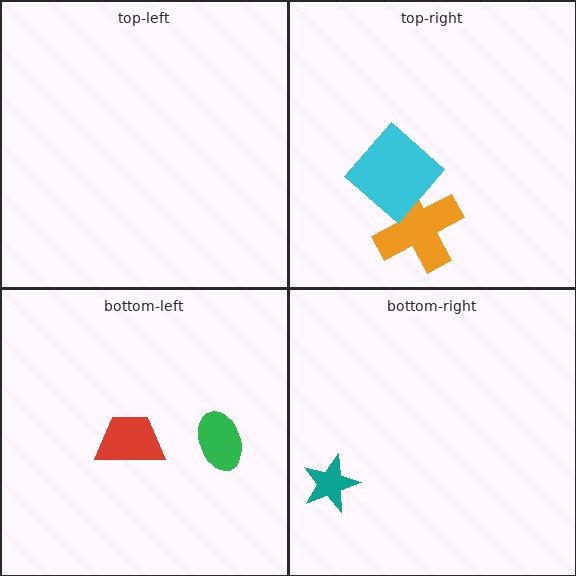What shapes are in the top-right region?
The orange cross, the cyan diamond.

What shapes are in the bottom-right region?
The teal star.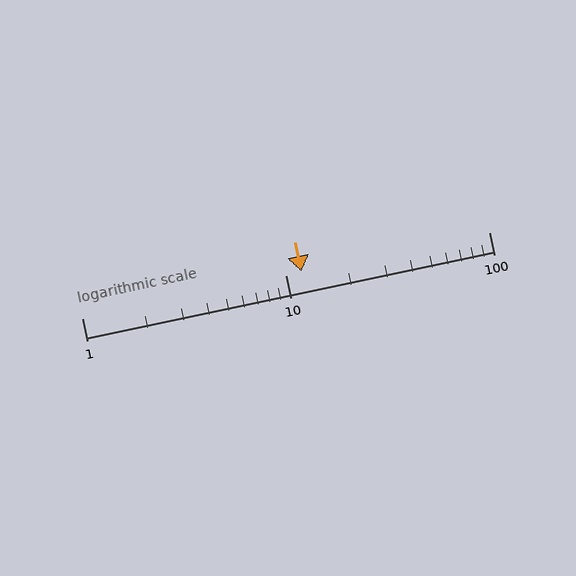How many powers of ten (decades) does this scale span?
The scale spans 2 decades, from 1 to 100.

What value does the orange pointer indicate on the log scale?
The pointer indicates approximately 12.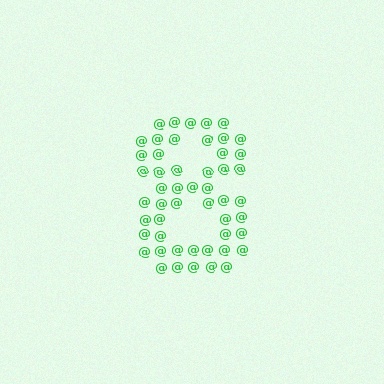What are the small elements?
The small elements are at signs.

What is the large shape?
The large shape is the digit 8.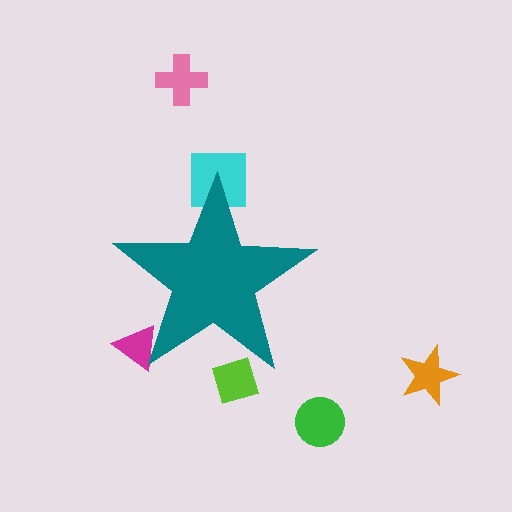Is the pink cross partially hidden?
No, the pink cross is fully visible.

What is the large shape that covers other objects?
A teal star.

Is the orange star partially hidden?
No, the orange star is fully visible.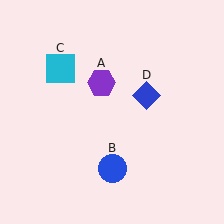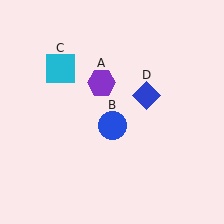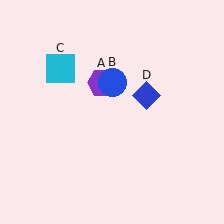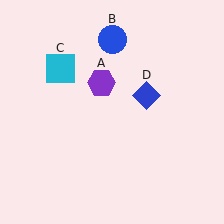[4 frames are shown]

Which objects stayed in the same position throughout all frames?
Purple hexagon (object A) and cyan square (object C) and blue diamond (object D) remained stationary.